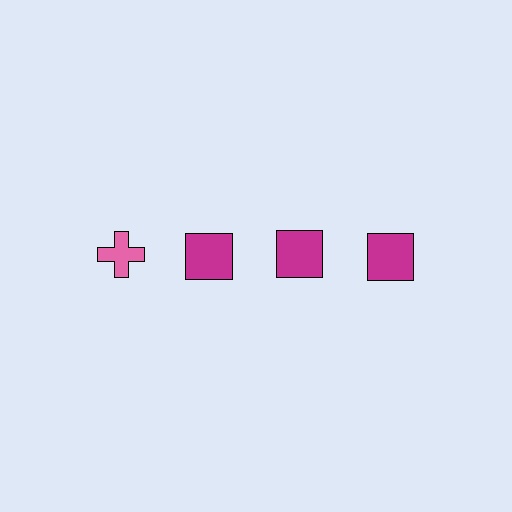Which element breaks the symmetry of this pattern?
The pink cross in the top row, leftmost column breaks the symmetry. All other shapes are magenta squares.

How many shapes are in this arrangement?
There are 4 shapes arranged in a grid pattern.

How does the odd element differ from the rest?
It differs in both color (pink instead of magenta) and shape (cross instead of square).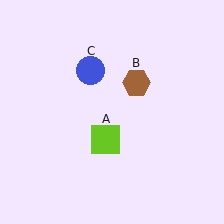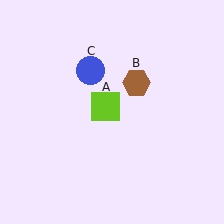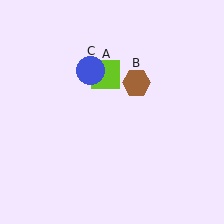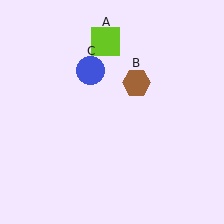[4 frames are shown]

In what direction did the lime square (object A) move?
The lime square (object A) moved up.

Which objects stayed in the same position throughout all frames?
Brown hexagon (object B) and blue circle (object C) remained stationary.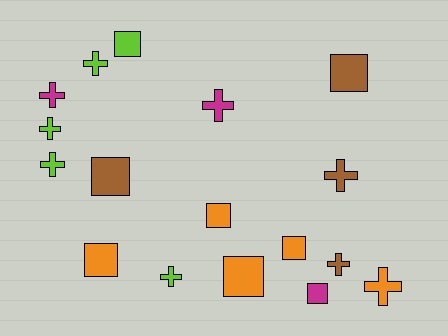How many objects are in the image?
There are 17 objects.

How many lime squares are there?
There is 1 lime square.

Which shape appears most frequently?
Cross, with 9 objects.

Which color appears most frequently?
Orange, with 5 objects.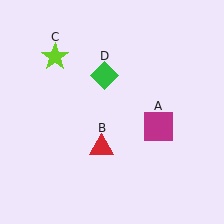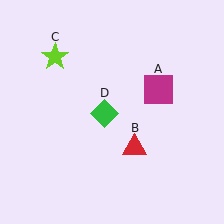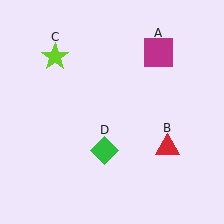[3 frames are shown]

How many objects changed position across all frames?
3 objects changed position: magenta square (object A), red triangle (object B), green diamond (object D).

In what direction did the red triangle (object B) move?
The red triangle (object B) moved right.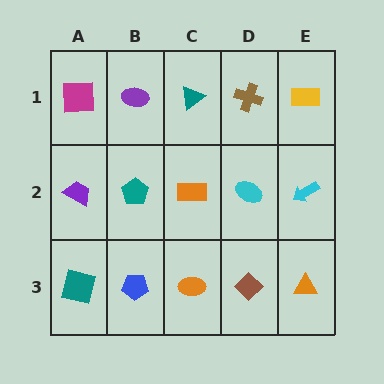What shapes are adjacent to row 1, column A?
A purple trapezoid (row 2, column A), a purple ellipse (row 1, column B).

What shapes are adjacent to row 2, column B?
A purple ellipse (row 1, column B), a blue pentagon (row 3, column B), a purple trapezoid (row 2, column A), an orange rectangle (row 2, column C).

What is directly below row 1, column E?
A cyan arrow.